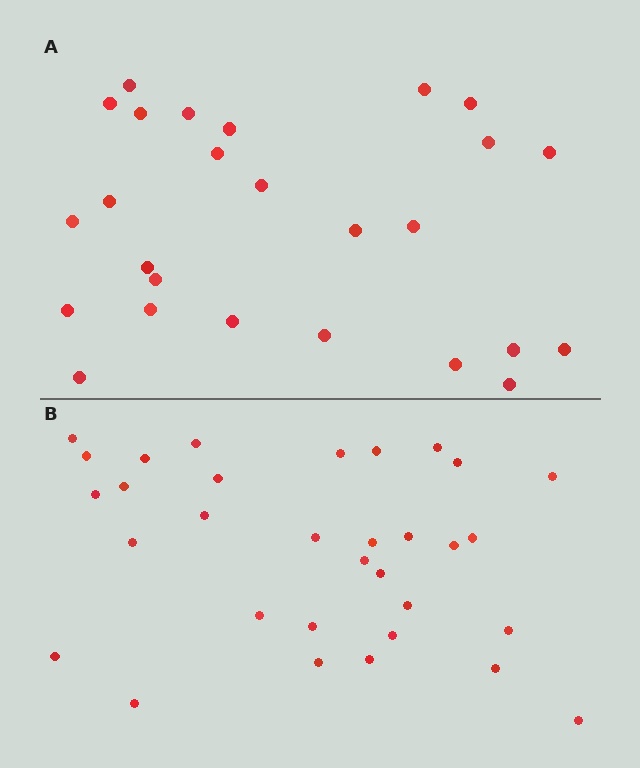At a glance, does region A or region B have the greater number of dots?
Region B (the bottom region) has more dots.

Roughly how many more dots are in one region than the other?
Region B has about 6 more dots than region A.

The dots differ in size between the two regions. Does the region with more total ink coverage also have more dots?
No. Region A has more total ink coverage because its dots are larger, but region B actually contains more individual dots. Total area can be misleading — the number of items is what matters here.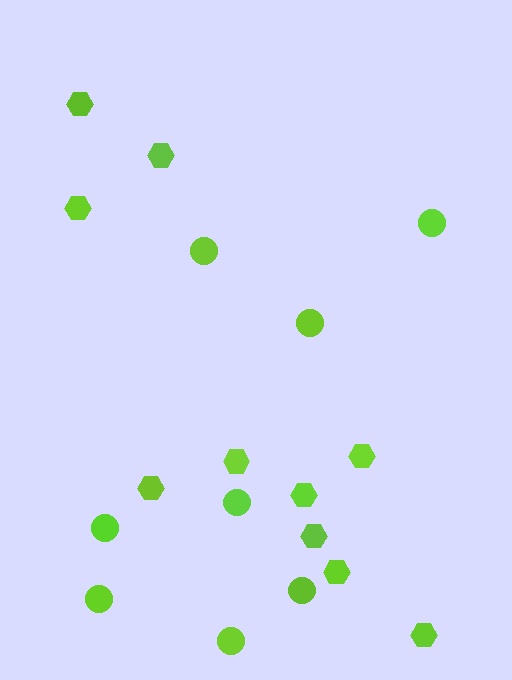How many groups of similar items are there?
There are 2 groups: one group of circles (8) and one group of hexagons (10).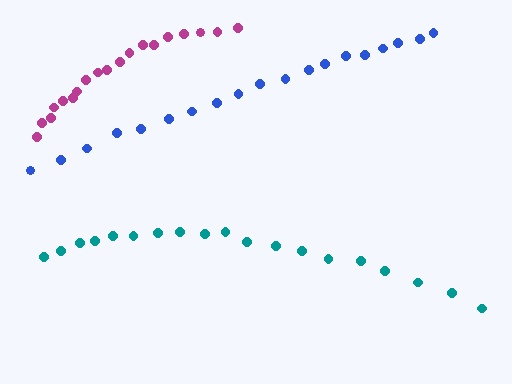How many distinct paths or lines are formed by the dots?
There are 3 distinct paths.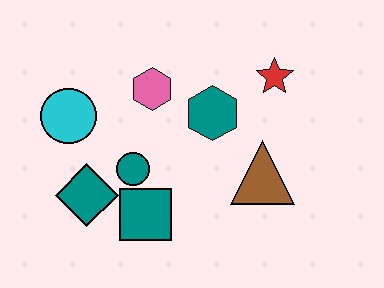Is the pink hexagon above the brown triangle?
Yes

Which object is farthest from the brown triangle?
The cyan circle is farthest from the brown triangle.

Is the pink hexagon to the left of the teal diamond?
No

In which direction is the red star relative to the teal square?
The red star is above the teal square.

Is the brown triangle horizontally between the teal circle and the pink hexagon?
No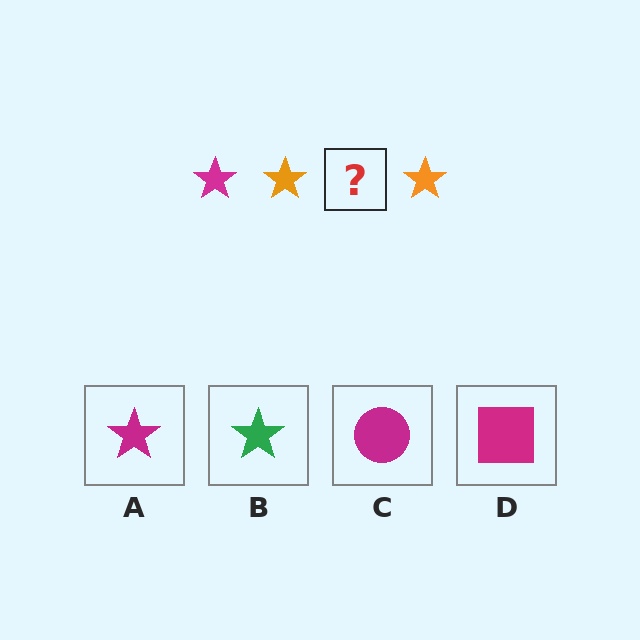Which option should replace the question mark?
Option A.